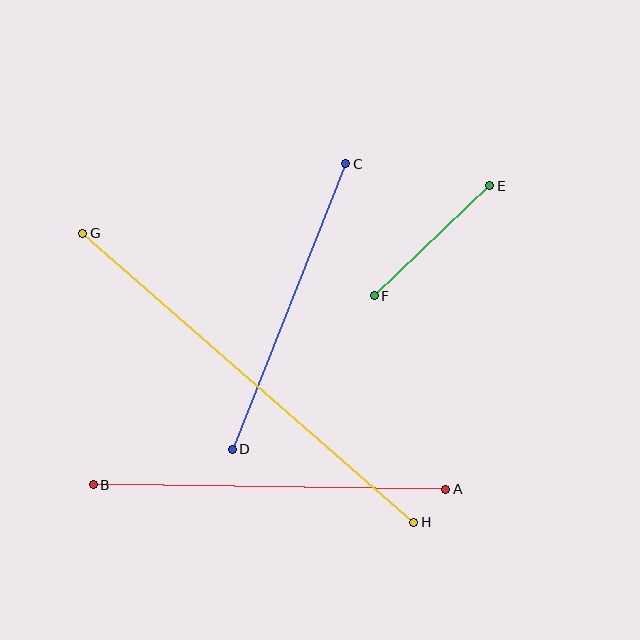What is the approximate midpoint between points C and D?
The midpoint is at approximately (289, 307) pixels.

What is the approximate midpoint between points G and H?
The midpoint is at approximately (248, 378) pixels.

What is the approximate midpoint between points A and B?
The midpoint is at approximately (270, 487) pixels.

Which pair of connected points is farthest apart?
Points G and H are farthest apart.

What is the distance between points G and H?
The distance is approximately 439 pixels.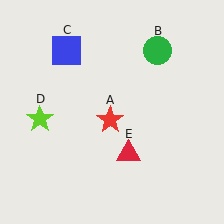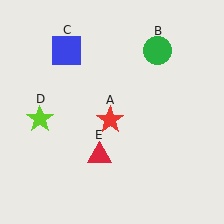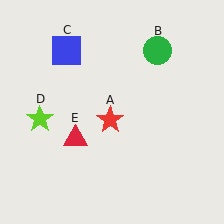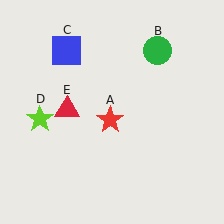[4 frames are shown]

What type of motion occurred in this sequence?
The red triangle (object E) rotated clockwise around the center of the scene.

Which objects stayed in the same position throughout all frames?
Red star (object A) and green circle (object B) and blue square (object C) and lime star (object D) remained stationary.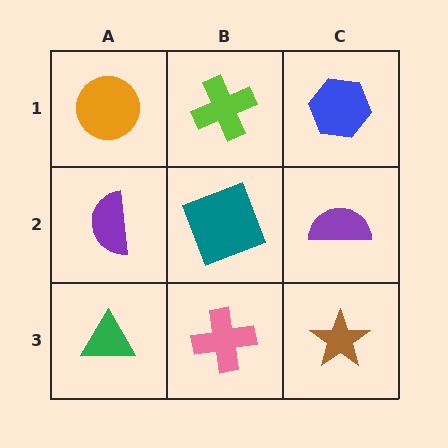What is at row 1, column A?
An orange circle.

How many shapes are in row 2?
3 shapes.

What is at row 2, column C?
A purple semicircle.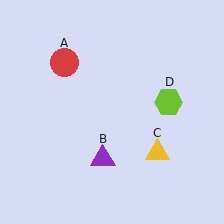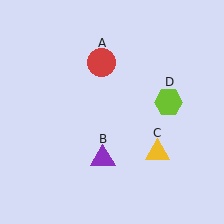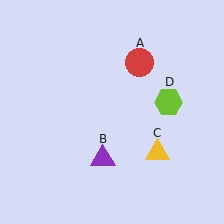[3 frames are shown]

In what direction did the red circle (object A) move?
The red circle (object A) moved right.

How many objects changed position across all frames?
1 object changed position: red circle (object A).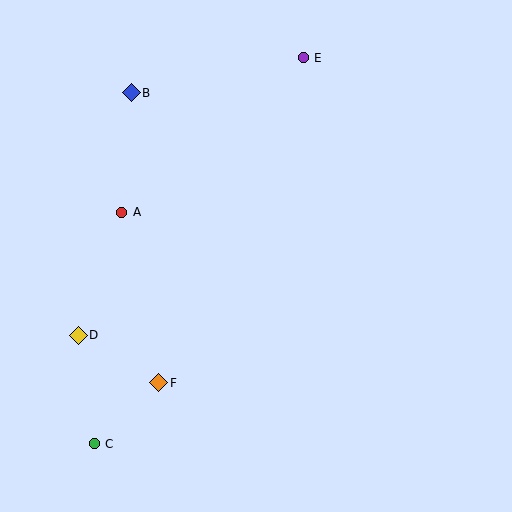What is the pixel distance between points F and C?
The distance between F and C is 89 pixels.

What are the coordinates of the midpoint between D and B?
The midpoint between D and B is at (105, 214).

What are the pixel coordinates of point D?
Point D is at (78, 335).